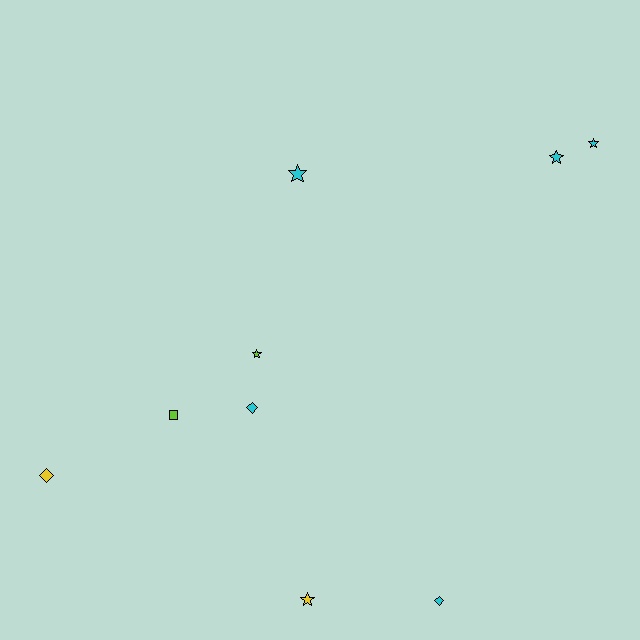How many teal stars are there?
There are no teal stars.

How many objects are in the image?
There are 9 objects.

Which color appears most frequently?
Cyan, with 5 objects.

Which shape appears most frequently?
Star, with 5 objects.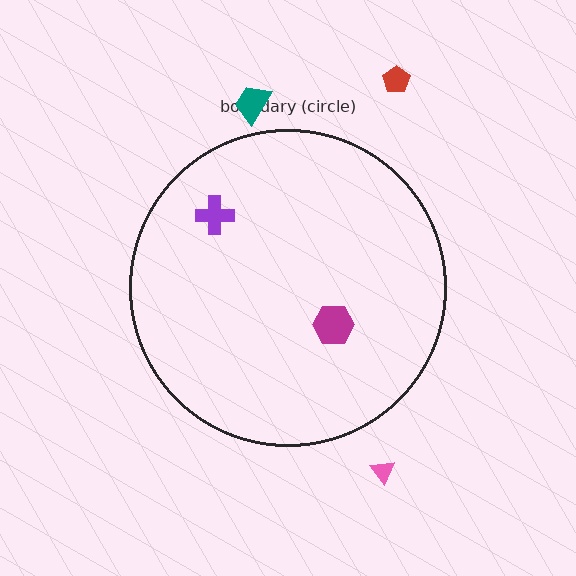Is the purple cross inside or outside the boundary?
Inside.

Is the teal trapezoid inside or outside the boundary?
Outside.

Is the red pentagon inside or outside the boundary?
Outside.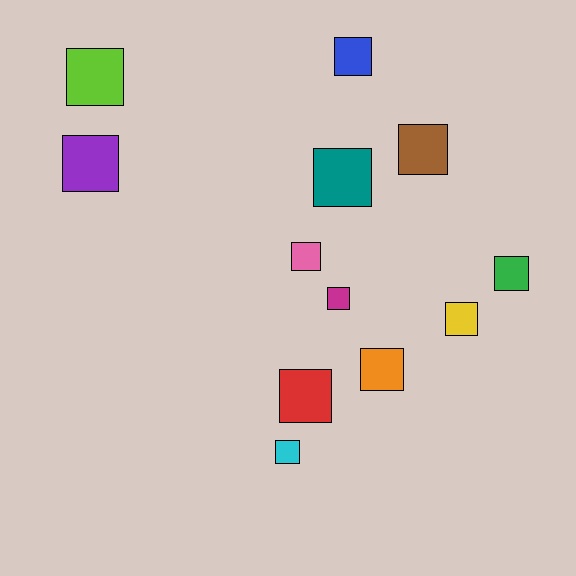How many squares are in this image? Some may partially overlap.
There are 12 squares.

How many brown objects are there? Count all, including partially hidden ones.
There is 1 brown object.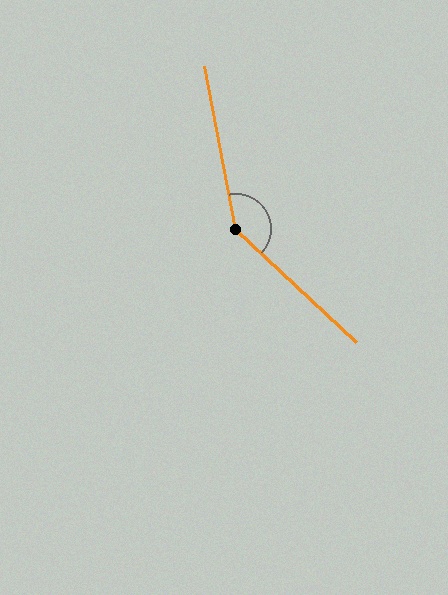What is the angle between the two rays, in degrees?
Approximately 144 degrees.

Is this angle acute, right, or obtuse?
It is obtuse.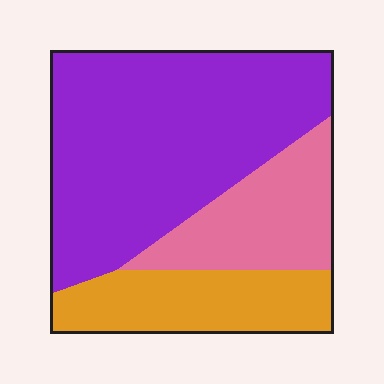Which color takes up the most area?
Purple, at roughly 55%.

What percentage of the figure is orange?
Orange covers about 20% of the figure.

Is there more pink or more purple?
Purple.